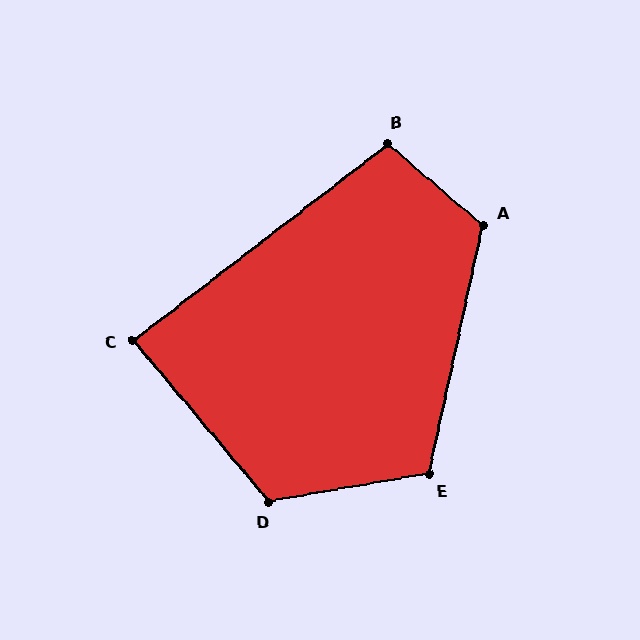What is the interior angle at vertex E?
Approximately 112 degrees (obtuse).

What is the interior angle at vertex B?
Approximately 102 degrees (obtuse).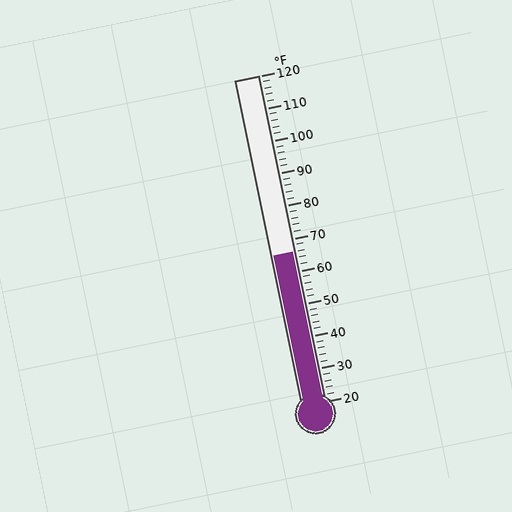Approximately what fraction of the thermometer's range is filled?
The thermometer is filled to approximately 45% of its range.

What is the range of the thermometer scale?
The thermometer scale ranges from 20°F to 120°F.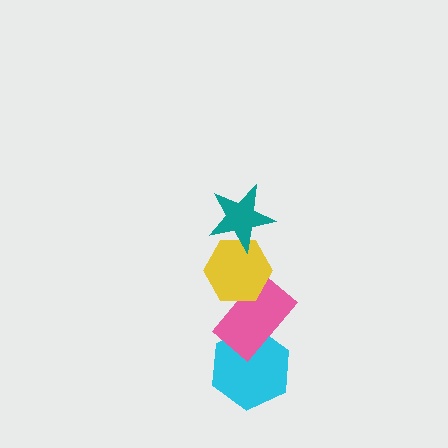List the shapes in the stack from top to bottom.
From top to bottom: the teal star, the yellow hexagon, the pink rectangle, the cyan hexagon.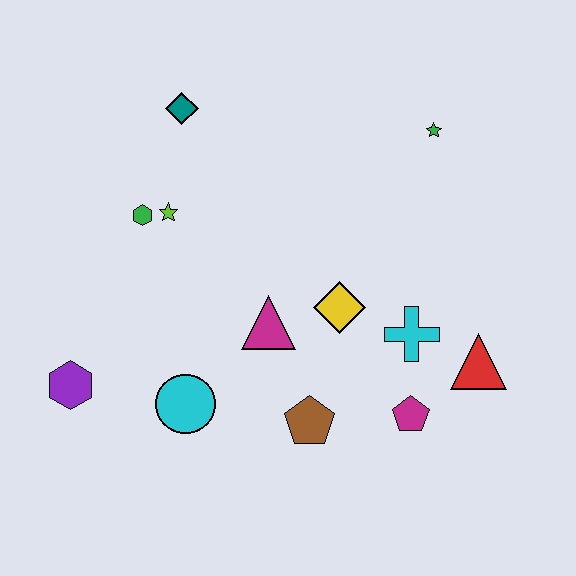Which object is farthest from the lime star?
The red triangle is farthest from the lime star.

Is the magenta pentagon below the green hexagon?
Yes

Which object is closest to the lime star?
The green hexagon is closest to the lime star.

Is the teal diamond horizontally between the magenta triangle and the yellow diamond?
No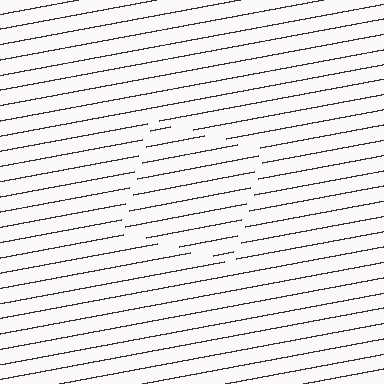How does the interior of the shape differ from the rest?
The interior of the shape contains the same grating, shifted by half a period — the contour is defined by the phase discontinuity where line-ends from the inner and outer gratings abut.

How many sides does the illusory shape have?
4 sides — the line-ends trace a square.